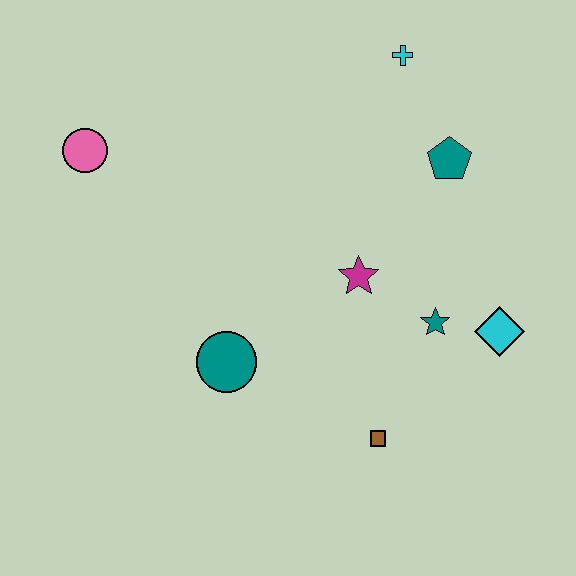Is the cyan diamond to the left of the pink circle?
No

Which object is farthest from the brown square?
The pink circle is farthest from the brown square.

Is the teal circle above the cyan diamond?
No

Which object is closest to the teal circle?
The magenta star is closest to the teal circle.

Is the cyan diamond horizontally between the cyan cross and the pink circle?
No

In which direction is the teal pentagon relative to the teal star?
The teal pentagon is above the teal star.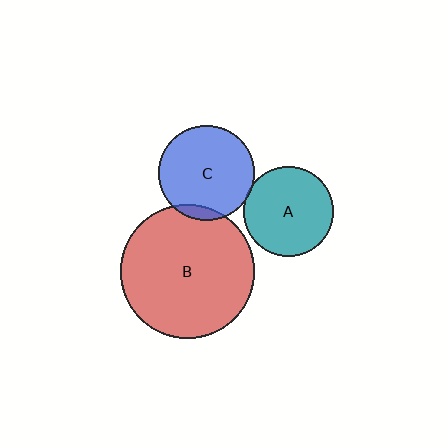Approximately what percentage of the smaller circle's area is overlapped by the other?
Approximately 10%.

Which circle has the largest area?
Circle B (red).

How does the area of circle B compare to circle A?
Approximately 2.2 times.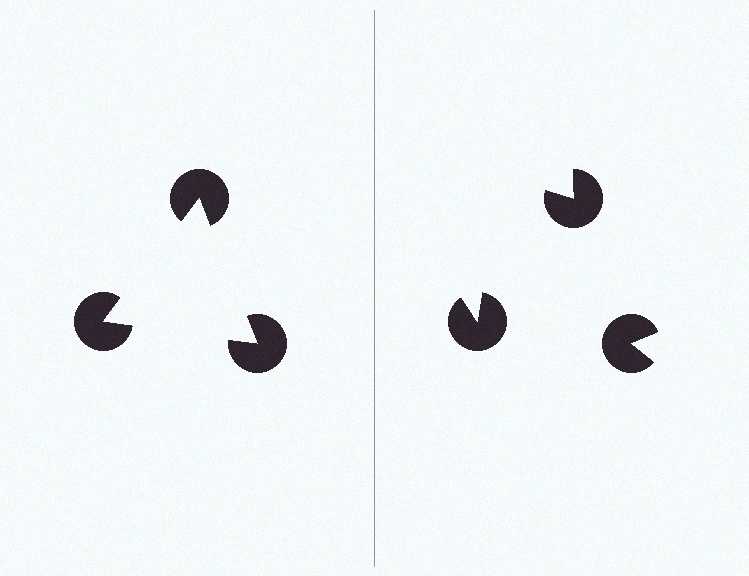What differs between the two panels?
The pac-man discs are positioned identically on both sides; only the wedge orientations differ. On the left they align to a triangle; on the right they are misaligned.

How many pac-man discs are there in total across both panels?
6 — 3 on each side.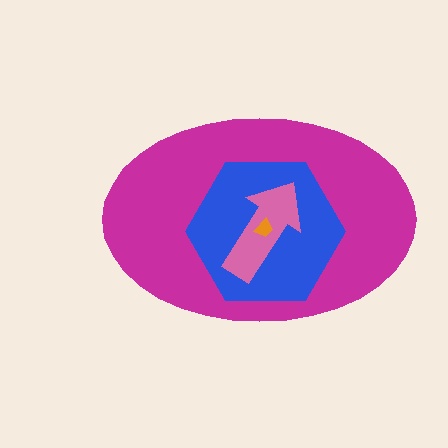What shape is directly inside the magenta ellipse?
The blue hexagon.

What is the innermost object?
The orange trapezoid.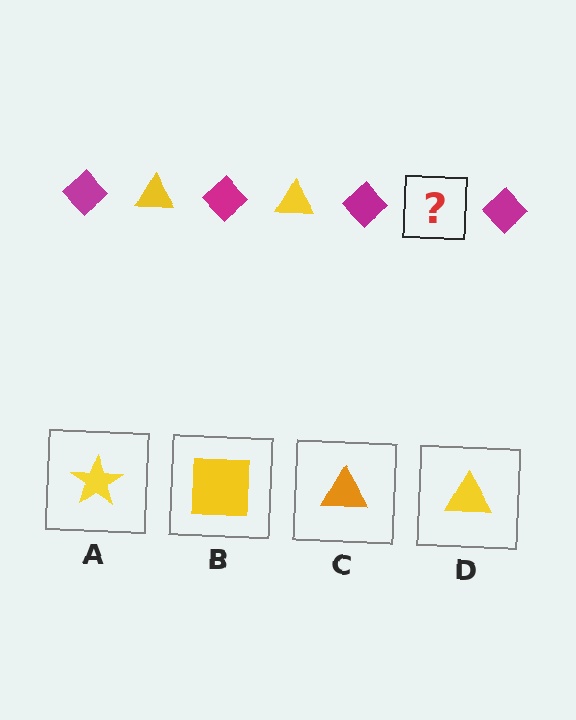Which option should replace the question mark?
Option D.